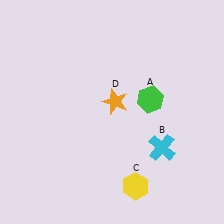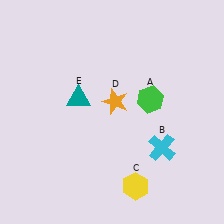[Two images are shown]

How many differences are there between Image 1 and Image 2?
There is 1 difference between the two images.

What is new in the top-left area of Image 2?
A teal triangle (E) was added in the top-left area of Image 2.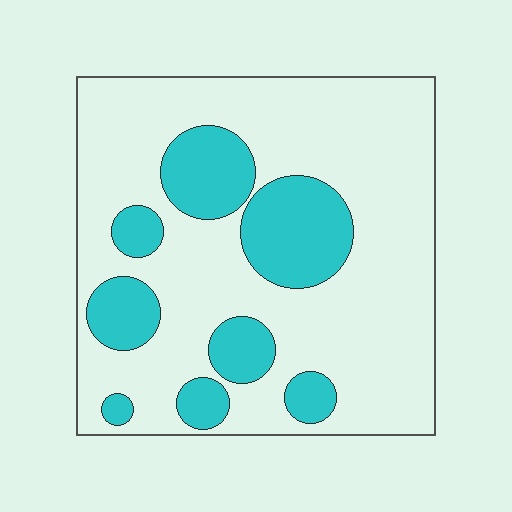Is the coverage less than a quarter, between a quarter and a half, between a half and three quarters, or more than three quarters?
Between a quarter and a half.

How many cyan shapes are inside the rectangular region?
8.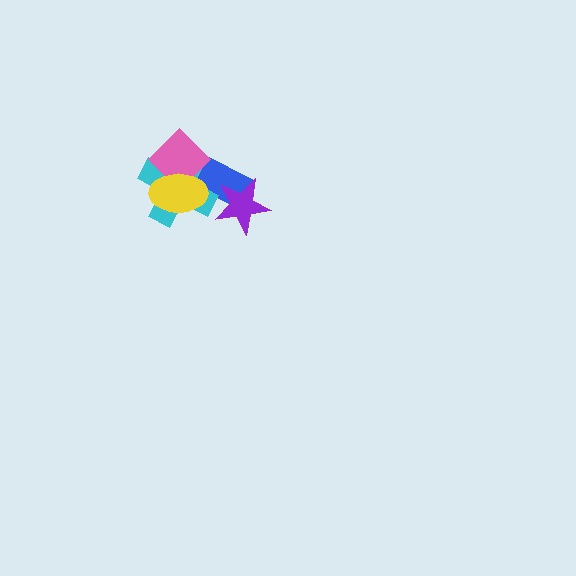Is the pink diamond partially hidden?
Yes, it is partially covered by another shape.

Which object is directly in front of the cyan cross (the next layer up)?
The pink diamond is directly in front of the cyan cross.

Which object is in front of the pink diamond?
The yellow ellipse is in front of the pink diamond.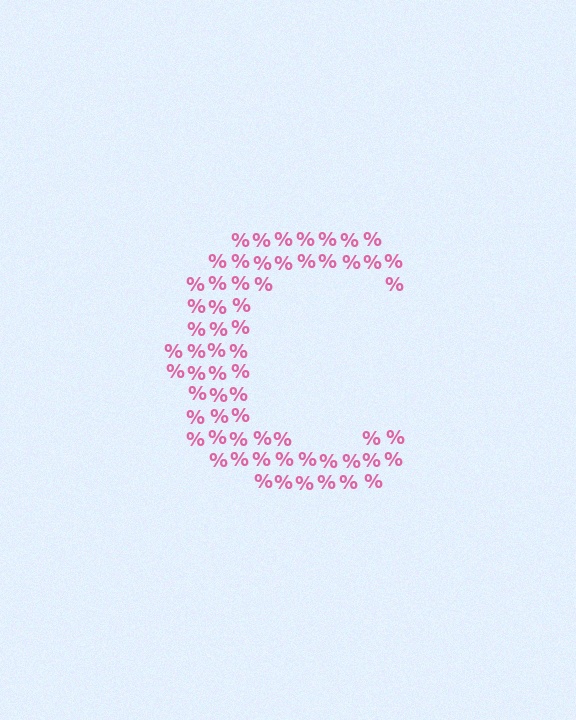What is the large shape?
The large shape is the letter C.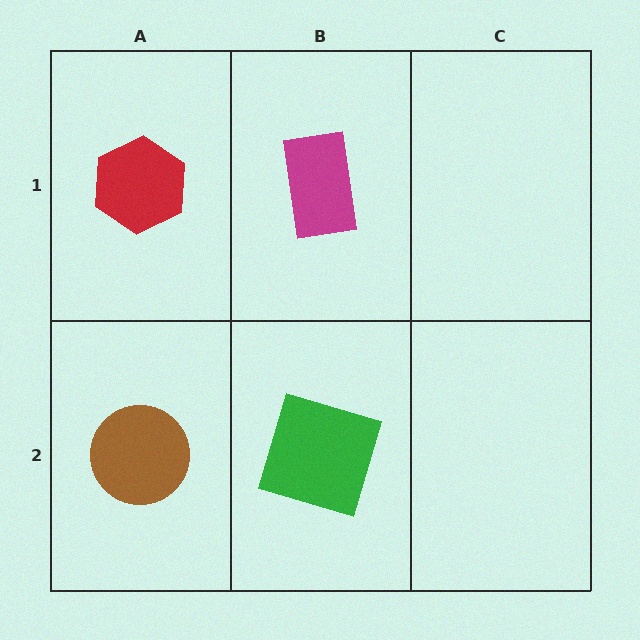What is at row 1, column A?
A red hexagon.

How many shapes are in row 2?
2 shapes.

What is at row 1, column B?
A magenta rectangle.